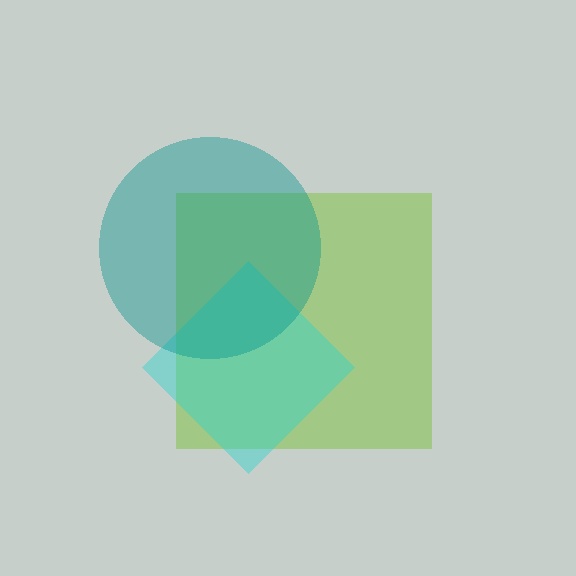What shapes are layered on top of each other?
The layered shapes are: a lime square, a cyan diamond, a teal circle.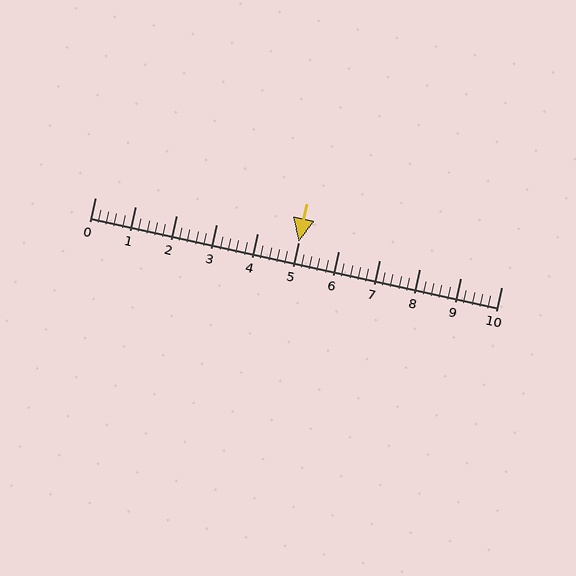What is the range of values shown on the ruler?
The ruler shows values from 0 to 10.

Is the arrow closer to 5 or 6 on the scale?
The arrow is closer to 5.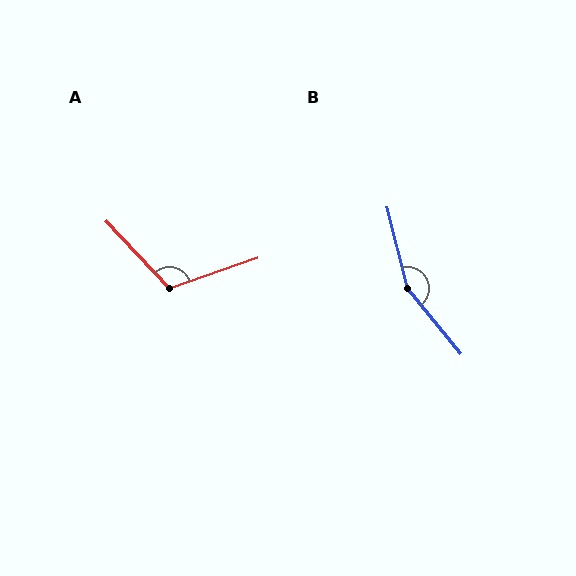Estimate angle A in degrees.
Approximately 114 degrees.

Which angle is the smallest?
A, at approximately 114 degrees.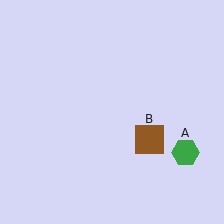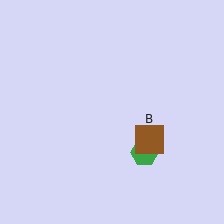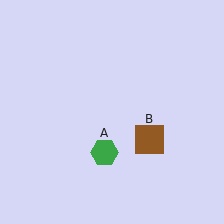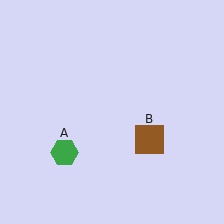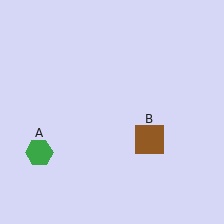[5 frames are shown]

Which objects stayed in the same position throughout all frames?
Brown square (object B) remained stationary.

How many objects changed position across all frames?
1 object changed position: green hexagon (object A).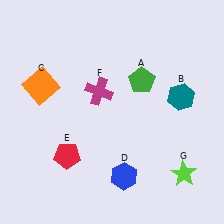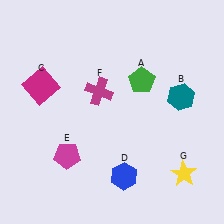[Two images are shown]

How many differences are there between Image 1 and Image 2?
There are 3 differences between the two images.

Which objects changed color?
C changed from orange to magenta. E changed from red to magenta. G changed from lime to yellow.